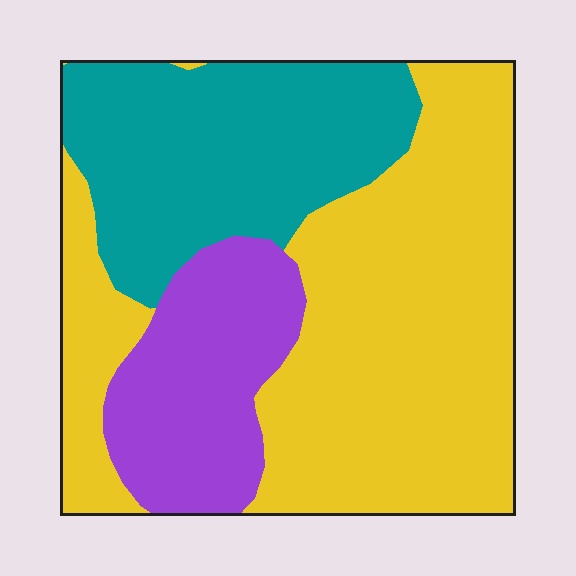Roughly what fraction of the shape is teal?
Teal takes up about one quarter (1/4) of the shape.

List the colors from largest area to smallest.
From largest to smallest: yellow, teal, purple.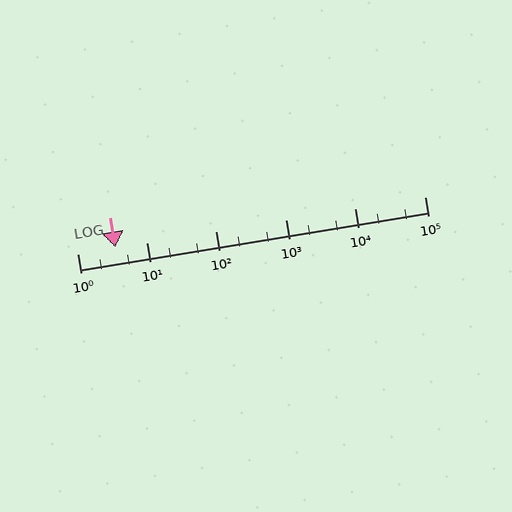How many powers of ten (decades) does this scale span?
The scale spans 5 decades, from 1 to 100000.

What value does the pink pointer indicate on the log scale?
The pointer indicates approximately 3.5.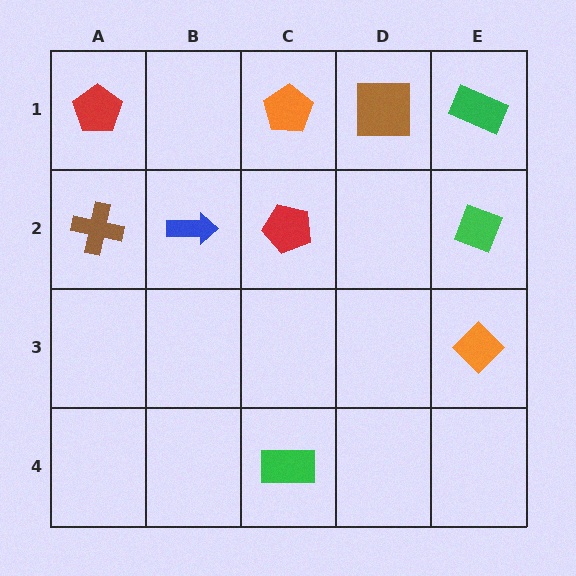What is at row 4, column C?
A green rectangle.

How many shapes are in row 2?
4 shapes.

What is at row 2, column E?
A green diamond.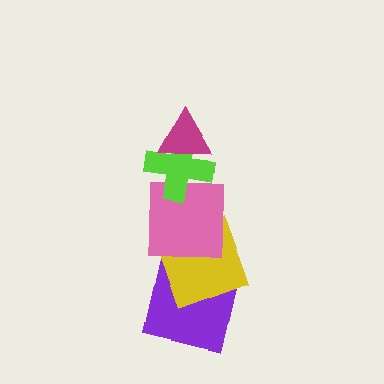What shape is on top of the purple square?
The yellow square is on top of the purple square.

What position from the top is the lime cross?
The lime cross is 2nd from the top.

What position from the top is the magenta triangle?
The magenta triangle is 1st from the top.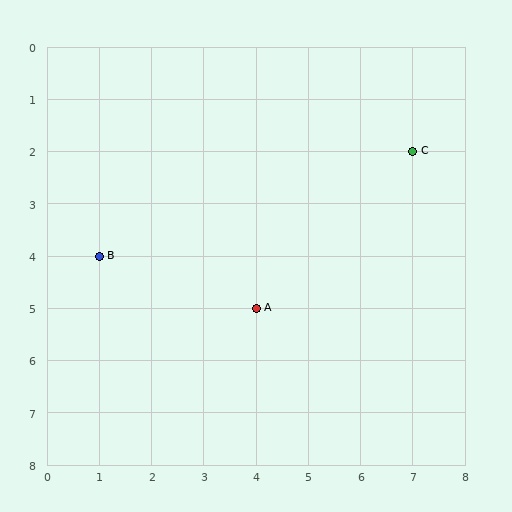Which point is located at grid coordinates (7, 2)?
Point C is at (7, 2).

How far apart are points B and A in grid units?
Points B and A are 3 columns and 1 row apart (about 3.2 grid units diagonally).